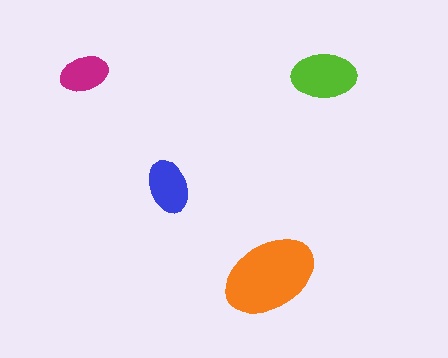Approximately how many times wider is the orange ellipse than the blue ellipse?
About 2 times wider.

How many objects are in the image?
There are 4 objects in the image.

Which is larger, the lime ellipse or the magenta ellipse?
The lime one.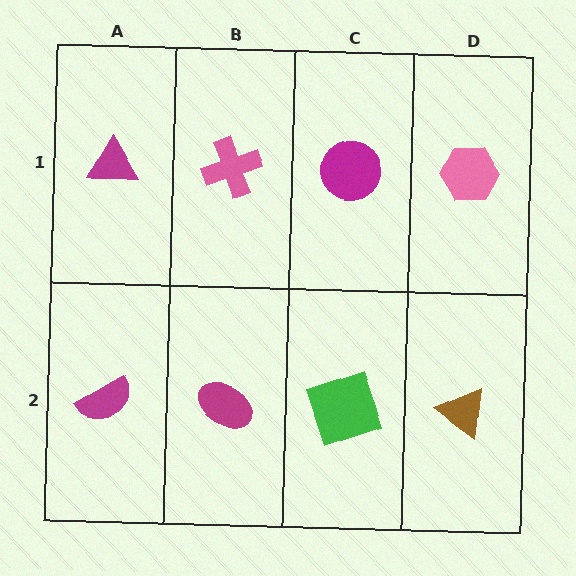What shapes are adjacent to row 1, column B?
A magenta ellipse (row 2, column B), a magenta triangle (row 1, column A), a magenta circle (row 1, column C).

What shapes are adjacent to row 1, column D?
A brown triangle (row 2, column D), a magenta circle (row 1, column C).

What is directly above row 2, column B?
A pink cross.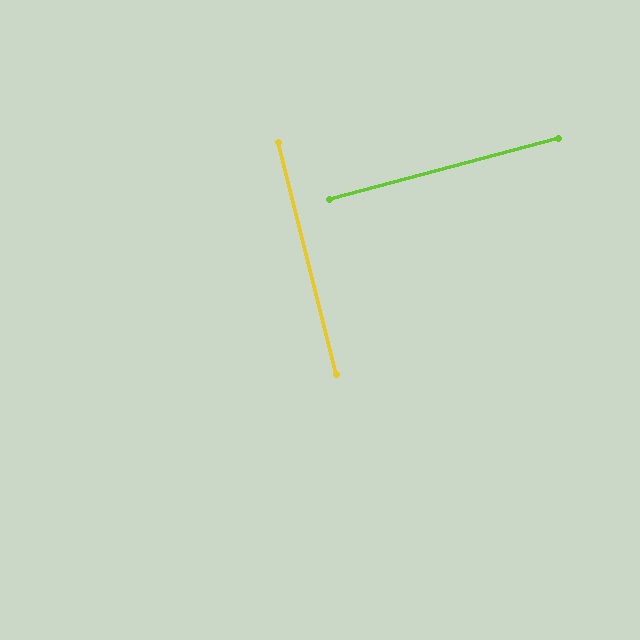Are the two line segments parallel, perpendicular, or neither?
Perpendicular — they meet at approximately 89°.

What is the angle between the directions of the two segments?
Approximately 89 degrees.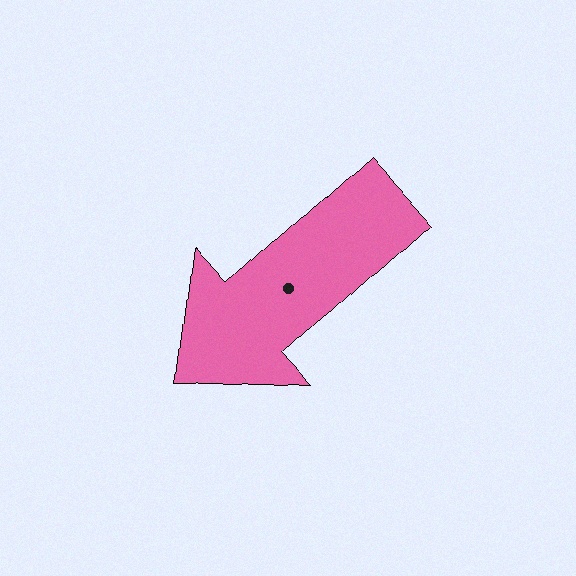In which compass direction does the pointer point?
Southwest.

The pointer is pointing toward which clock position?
Roughly 8 o'clock.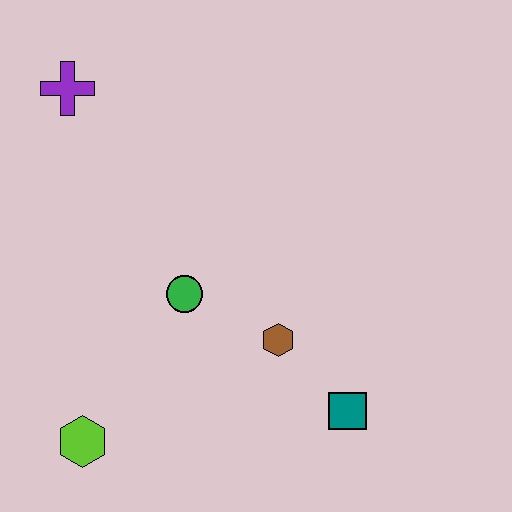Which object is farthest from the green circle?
The purple cross is farthest from the green circle.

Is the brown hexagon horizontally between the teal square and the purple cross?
Yes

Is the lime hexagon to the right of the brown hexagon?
No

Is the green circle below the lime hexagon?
No